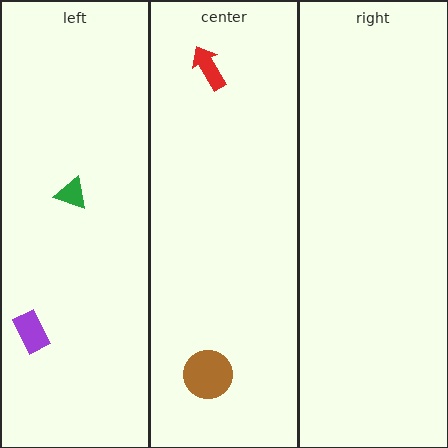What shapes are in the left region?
The green triangle, the purple rectangle.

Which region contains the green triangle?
The left region.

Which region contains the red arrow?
The center region.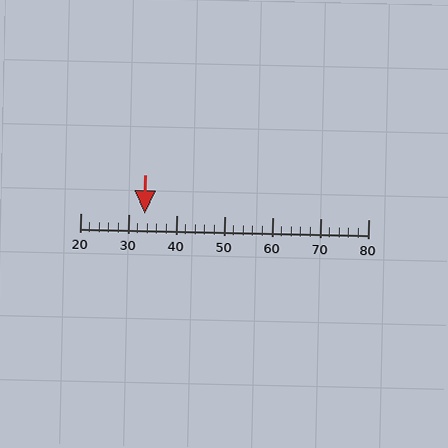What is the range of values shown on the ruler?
The ruler shows values from 20 to 80.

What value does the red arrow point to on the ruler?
The red arrow points to approximately 33.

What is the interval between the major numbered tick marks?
The major tick marks are spaced 10 units apart.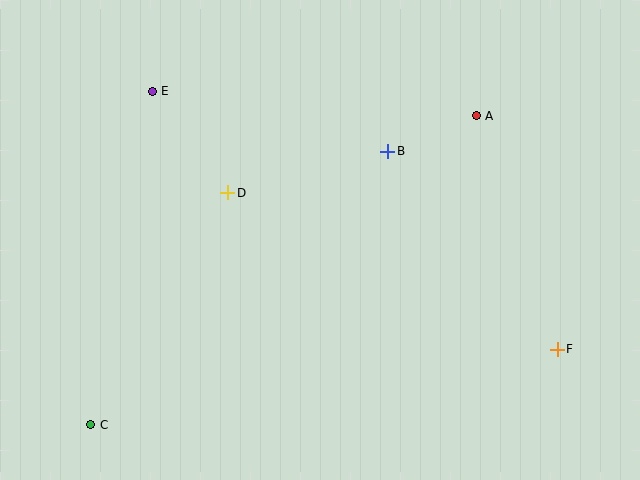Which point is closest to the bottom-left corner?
Point C is closest to the bottom-left corner.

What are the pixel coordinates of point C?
Point C is at (91, 425).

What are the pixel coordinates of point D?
Point D is at (228, 193).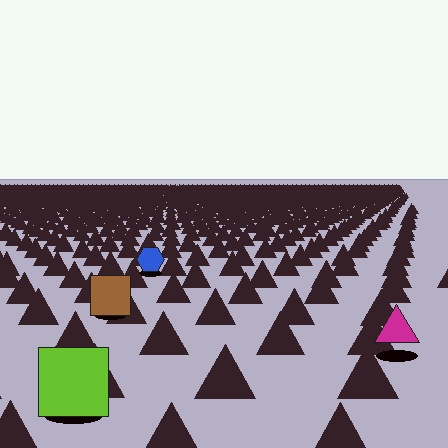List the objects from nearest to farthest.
From nearest to farthest: the lime square, the magenta triangle, the brown square, the blue hexagon.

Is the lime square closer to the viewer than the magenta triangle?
Yes. The lime square is closer — you can tell from the texture gradient: the ground texture is coarser near it.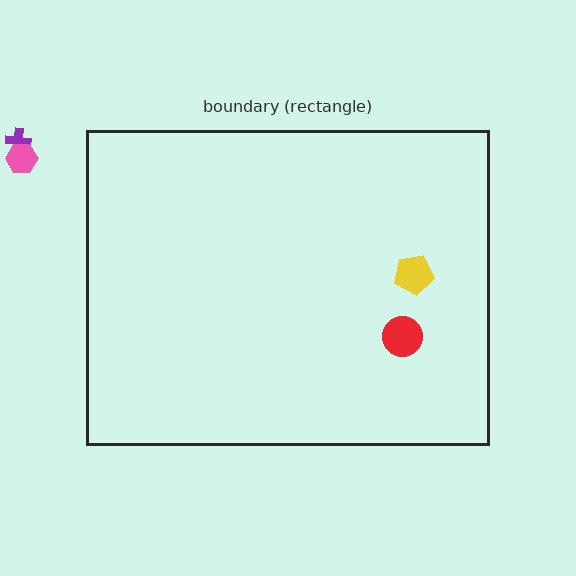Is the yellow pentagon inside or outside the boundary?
Inside.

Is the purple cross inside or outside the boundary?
Outside.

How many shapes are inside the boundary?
2 inside, 2 outside.